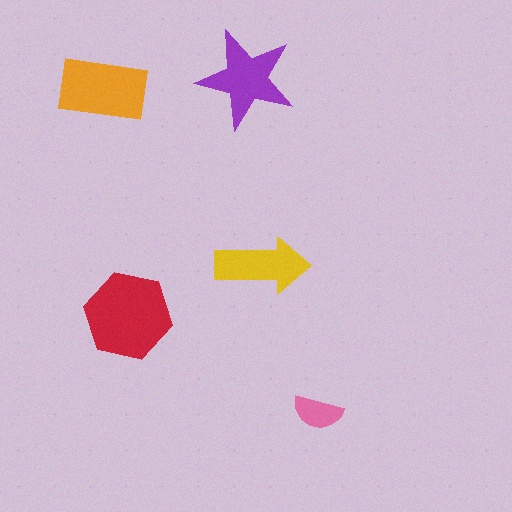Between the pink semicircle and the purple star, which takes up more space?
The purple star.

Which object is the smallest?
The pink semicircle.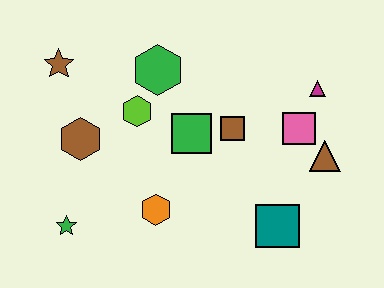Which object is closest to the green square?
The brown square is closest to the green square.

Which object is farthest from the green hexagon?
The teal square is farthest from the green hexagon.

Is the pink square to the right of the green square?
Yes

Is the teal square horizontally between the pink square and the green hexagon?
Yes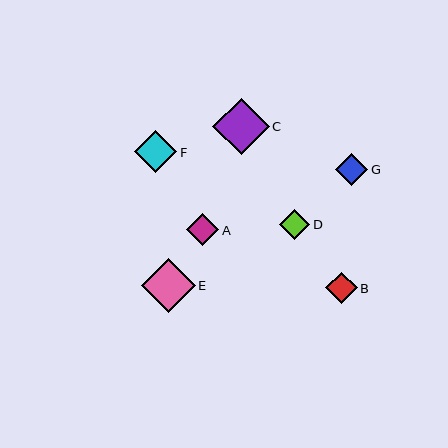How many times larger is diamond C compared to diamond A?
Diamond C is approximately 1.7 times the size of diamond A.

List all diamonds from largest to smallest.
From largest to smallest: C, E, F, A, G, B, D.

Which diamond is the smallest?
Diamond D is the smallest with a size of approximately 30 pixels.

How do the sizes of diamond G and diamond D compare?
Diamond G and diamond D are approximately the same size.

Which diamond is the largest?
Diamond C is the largest with a size of approximately 56 pixels.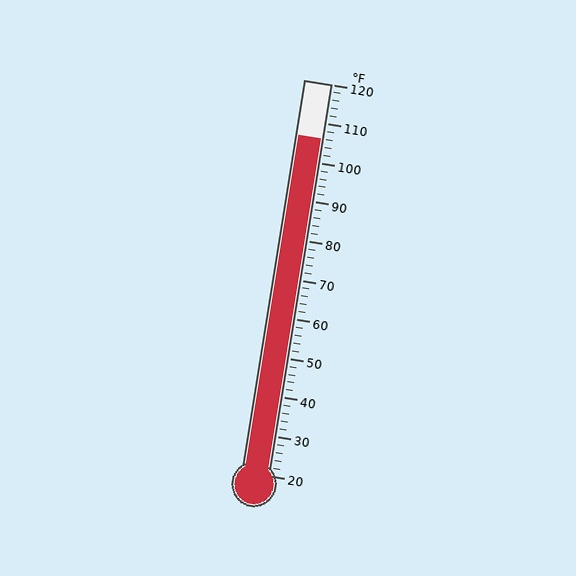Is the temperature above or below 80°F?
The temperature is above 80°F.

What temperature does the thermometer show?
The thermometer shows approximately 106°F.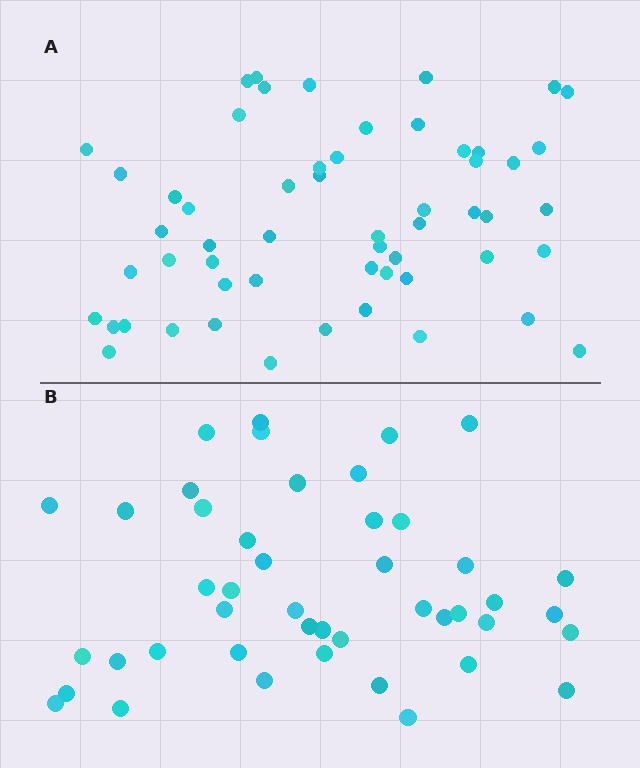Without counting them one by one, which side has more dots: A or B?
Region A (the top region) has more dots.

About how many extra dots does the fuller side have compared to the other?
Region A has roughly 12 or so more dots than region B.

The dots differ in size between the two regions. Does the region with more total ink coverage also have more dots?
No. Region B has more total ink coverage because its dots are larger, but region A actually contains more individual dots. Total area can be misleading — the number of items is what matters here.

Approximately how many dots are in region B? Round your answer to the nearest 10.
About 40 dots. (The exact count is 45, which rounds to 40.)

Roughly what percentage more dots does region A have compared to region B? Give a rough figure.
About 25% more.